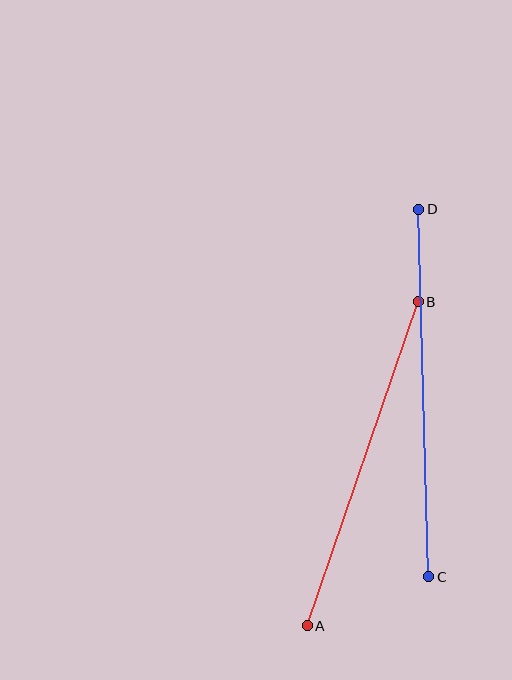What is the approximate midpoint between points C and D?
The midpoint is at approximately (424, 393) pixels.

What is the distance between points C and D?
The distance is approximately 367 pixels.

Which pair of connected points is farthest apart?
Points C and D are farthest apart.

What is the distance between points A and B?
The distance is approximately 343 pixels.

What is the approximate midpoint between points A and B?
The midpoint is at approximately (363, 464) pixels.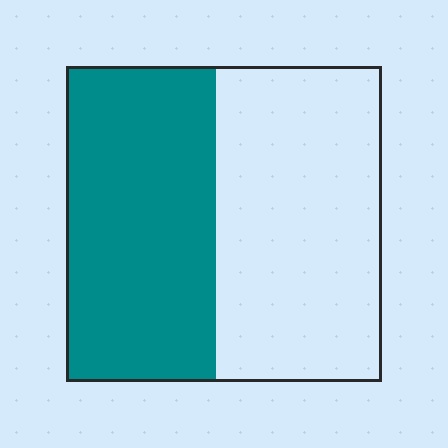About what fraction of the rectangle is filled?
About one half (1/2).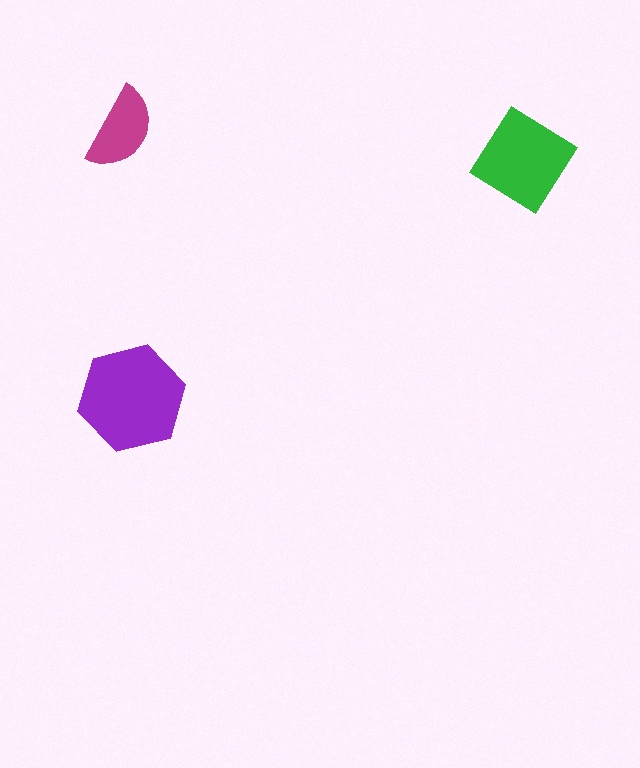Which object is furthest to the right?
The green diamond is rightmost.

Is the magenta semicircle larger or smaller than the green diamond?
Smaller.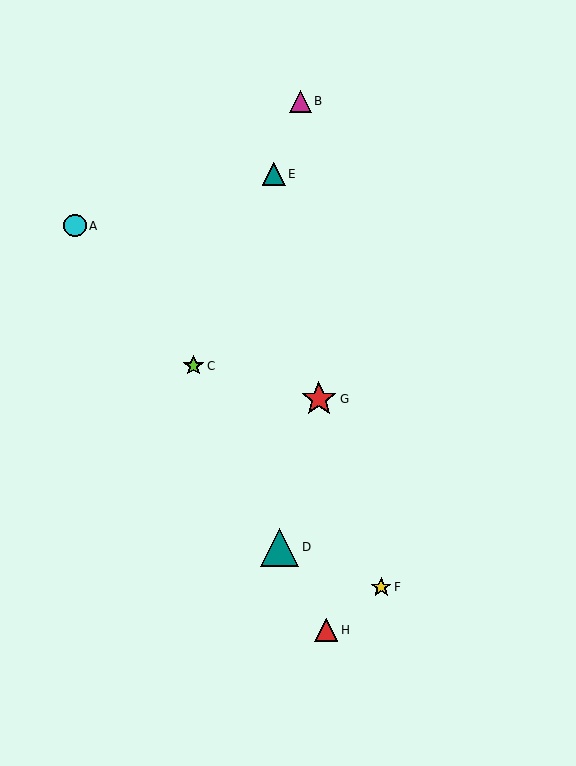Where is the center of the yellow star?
The center of the yellow star is at (381, 587).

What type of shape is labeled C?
Shape C is a lime star.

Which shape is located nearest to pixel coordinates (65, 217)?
The cyan circle (labeled A) at (75, 226) is nearest to that location.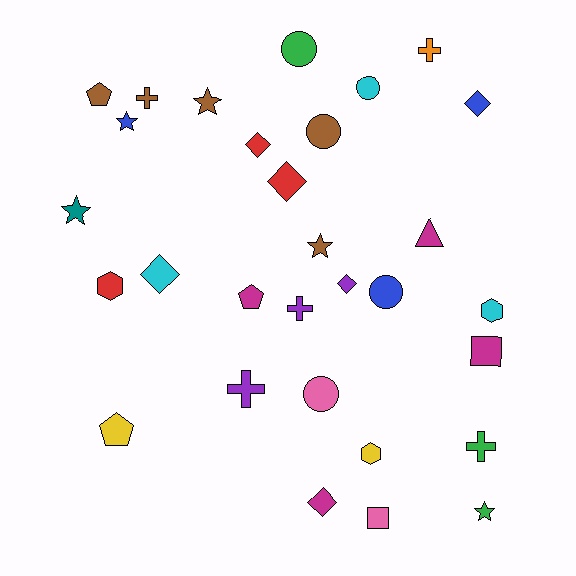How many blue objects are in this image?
There are 3 blue objects.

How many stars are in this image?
There are 5 stars.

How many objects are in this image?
There are 30 objects.